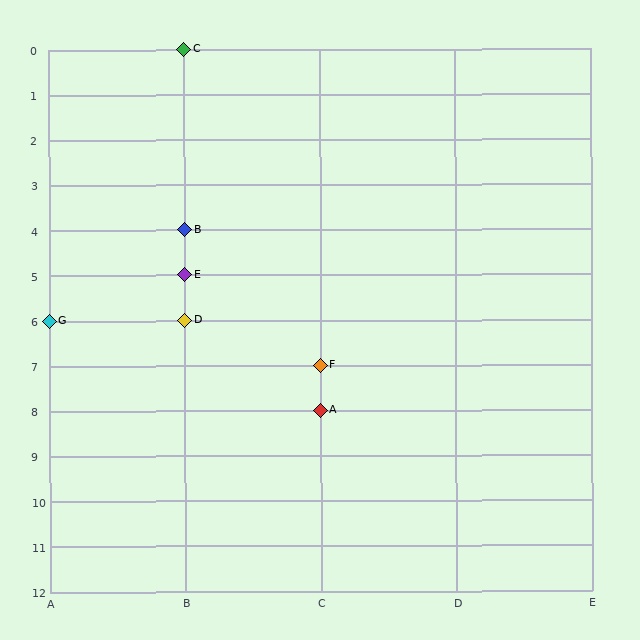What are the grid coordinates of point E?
Point E is at grid coordinates (B, 5).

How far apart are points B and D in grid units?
Points B and D are 2 rows apart.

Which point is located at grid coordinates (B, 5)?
Point E is at (B, 5).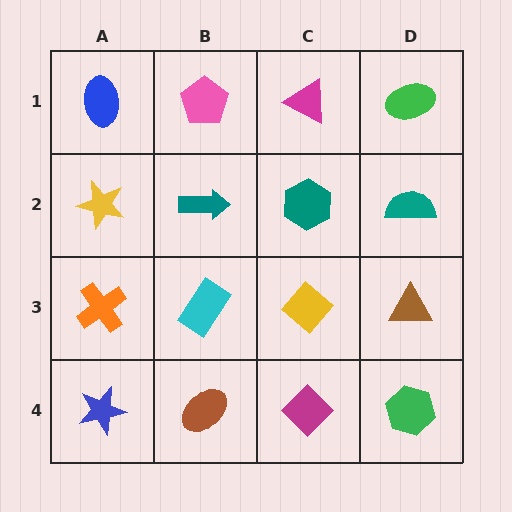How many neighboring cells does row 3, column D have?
3.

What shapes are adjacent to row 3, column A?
A yellow star (row 2, column A), a blue star (row 4, column A), a cyan rectangle (row 3, column B).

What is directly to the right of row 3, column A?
A cyan rectangle.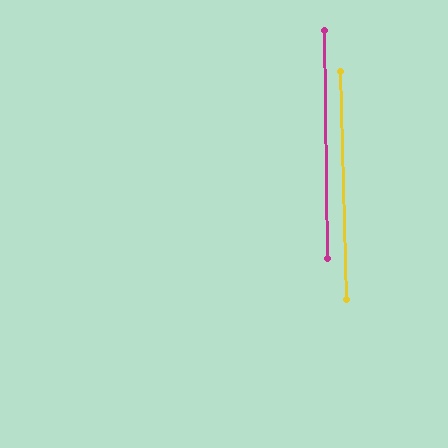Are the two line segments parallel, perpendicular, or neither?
Parallel — their directions differ by only 0.9°.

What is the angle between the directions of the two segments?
Approximately 1 degree.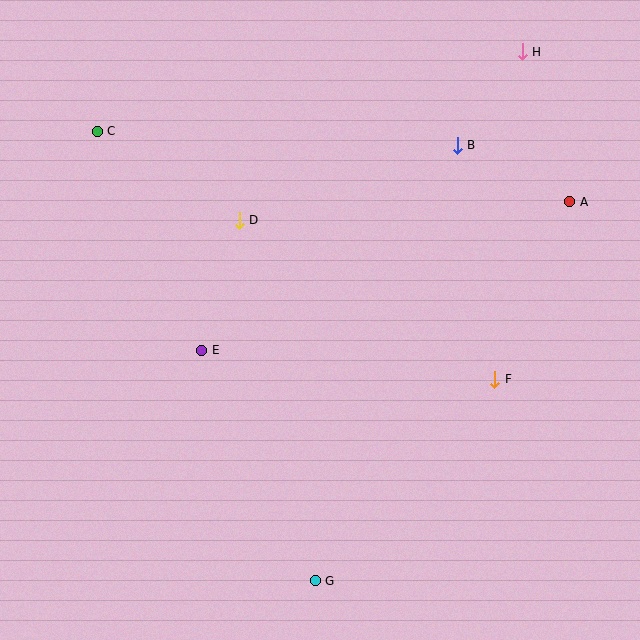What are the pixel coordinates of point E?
Point E is at (202, 350).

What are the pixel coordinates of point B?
Point B is at (457, 145).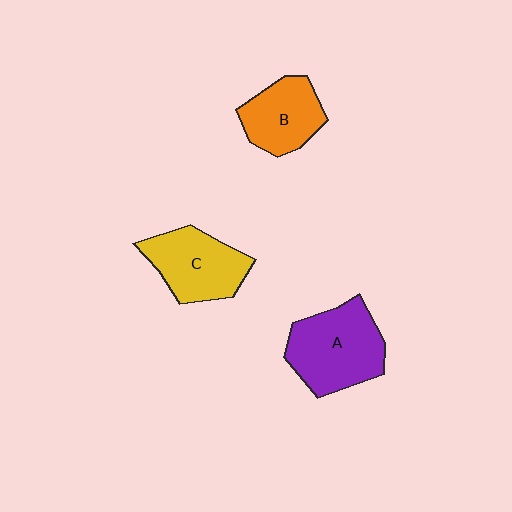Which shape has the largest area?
Shape A (purple).